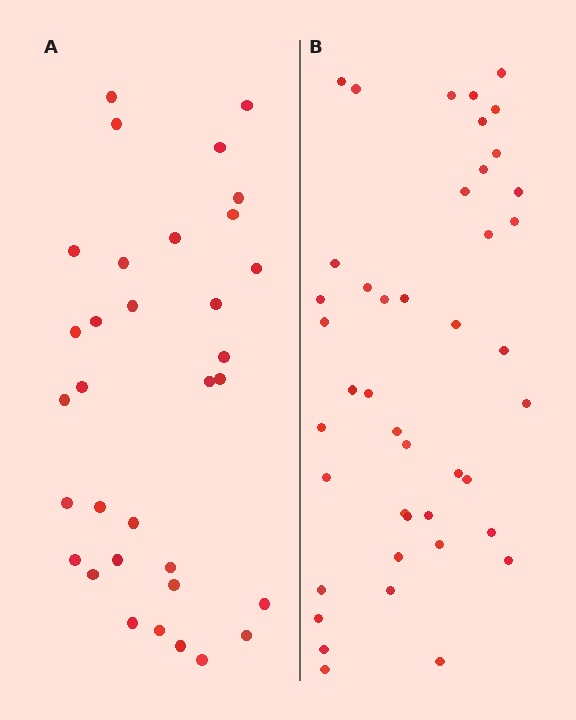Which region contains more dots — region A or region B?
Region B (the right region) has more dots.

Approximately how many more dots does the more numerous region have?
Region B has roughly 10 or so more dots than region A.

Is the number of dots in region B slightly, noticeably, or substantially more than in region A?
Region B has noticeably more, but not dramatically so. The ratio is roughly 1.3 to 1.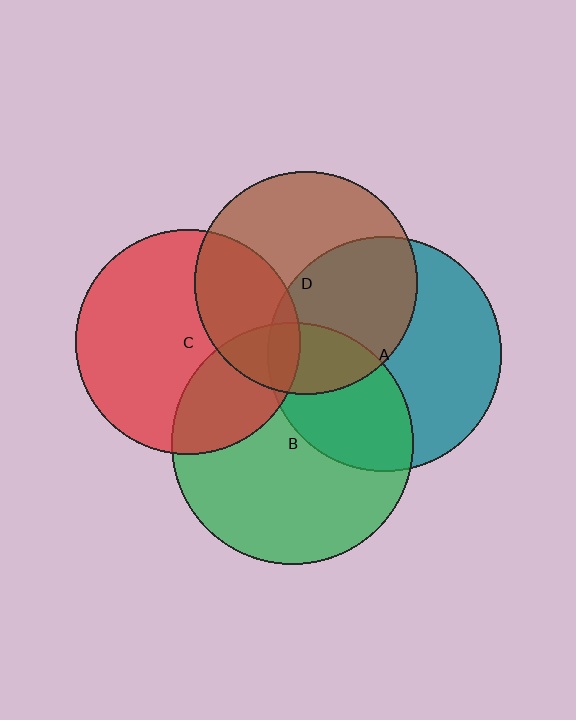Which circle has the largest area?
Circle B (green).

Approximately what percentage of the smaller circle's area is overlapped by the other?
Approximately 35%.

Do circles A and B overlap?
Yes.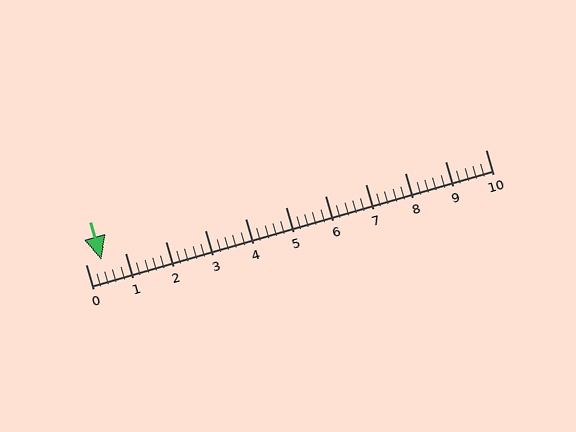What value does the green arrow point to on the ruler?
The green arrow points to approximately 0.4.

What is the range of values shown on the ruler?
The ruler shows values from 0 to 10.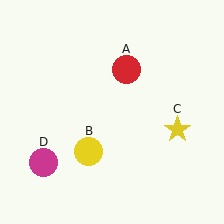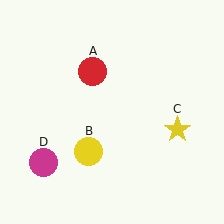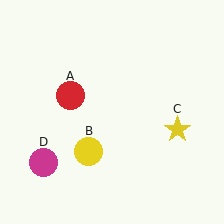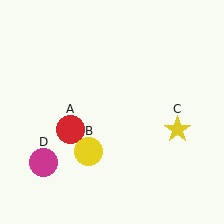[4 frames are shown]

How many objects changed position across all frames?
1 object changed position: red circle (object A).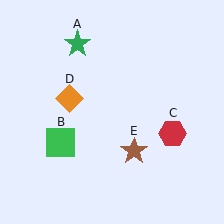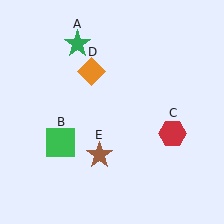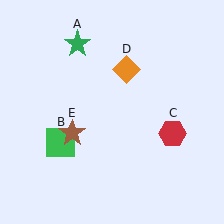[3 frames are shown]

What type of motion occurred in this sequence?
The orange diamond (object D), brown star (object E) rotated clockwise around the center of the scene.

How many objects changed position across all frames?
2 objects changed position: orange diamond (object D), brown star (object E).